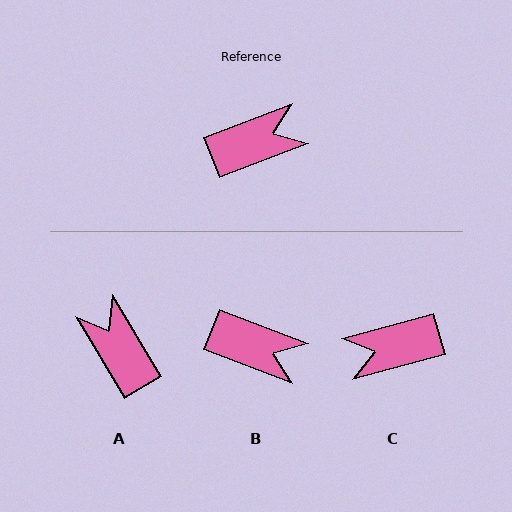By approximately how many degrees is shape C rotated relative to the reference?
Approximately 174 degrees counter-clockwise.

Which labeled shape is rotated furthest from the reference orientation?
C, about 174 degrees away.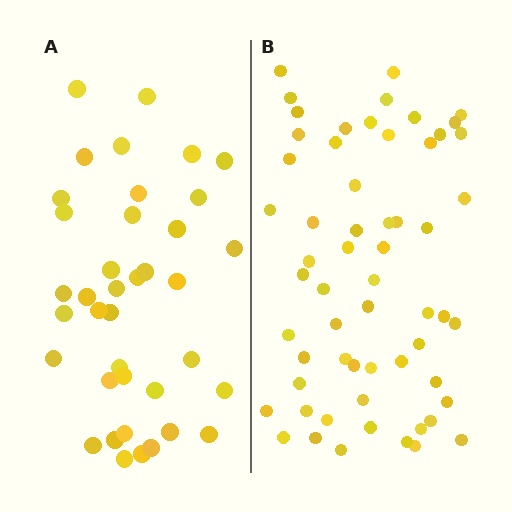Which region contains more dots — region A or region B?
Region B (the right region) has more dots.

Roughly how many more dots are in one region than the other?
Region B has approximately 20 more dots than region A.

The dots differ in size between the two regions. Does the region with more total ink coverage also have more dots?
No. Region A has more total ink coverage because its dots are larger, but region B actually contains more individual dots. Total area can be misleading — the number of items is what matters here.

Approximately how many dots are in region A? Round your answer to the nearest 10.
About 40 dots. (The exact count is 38, which rounds to 40.)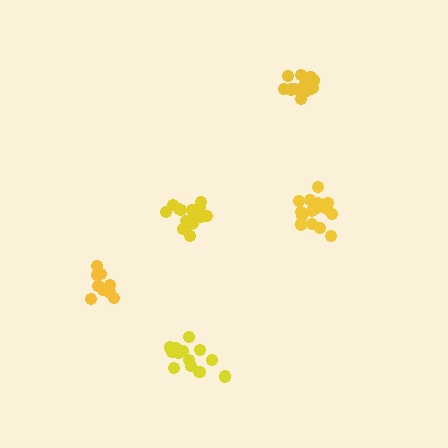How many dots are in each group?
Group 1: 10 dots, Group 2: 14 dots, Group 3: 13 dots, Group 4: 15 dots, Group 5: 16 dots (68 total).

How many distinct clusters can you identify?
There are 5 distinct clusters.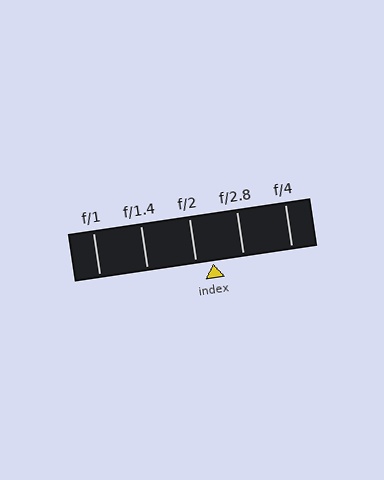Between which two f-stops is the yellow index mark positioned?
The index mark is between f/2 and f/2.8.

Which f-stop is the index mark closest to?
The index mark is closest to f/2.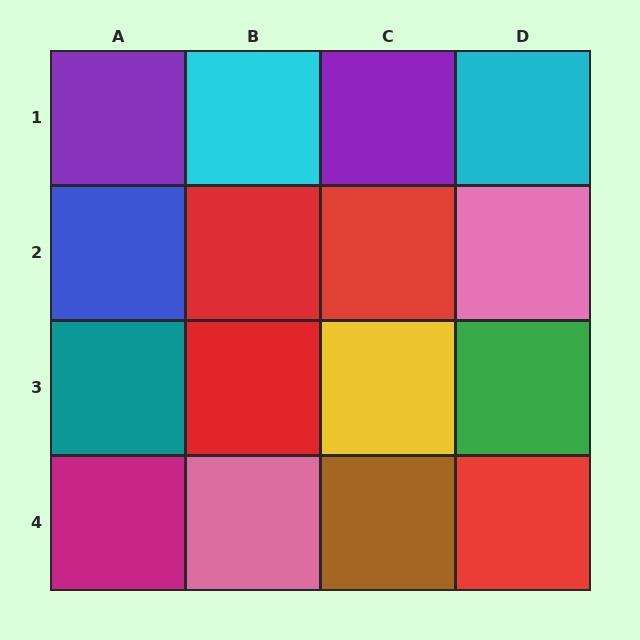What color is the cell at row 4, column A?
Magenta.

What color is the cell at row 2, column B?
Red.